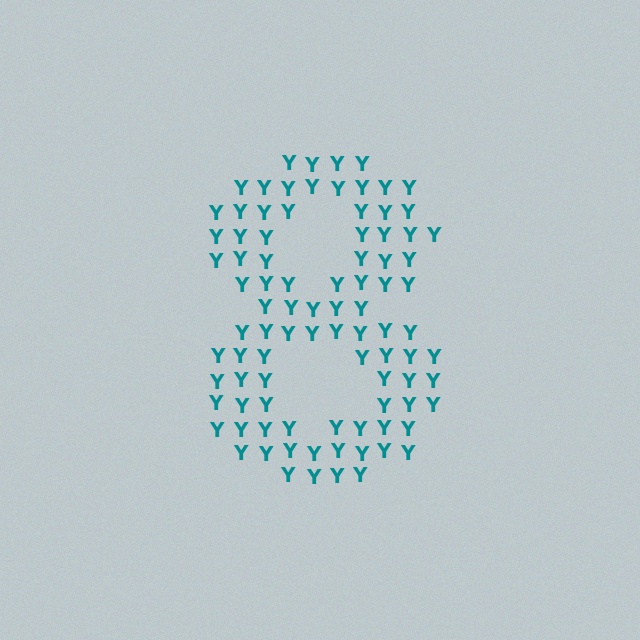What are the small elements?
The small elements are letter Y's.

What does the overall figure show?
The overall figure shows the digit 8.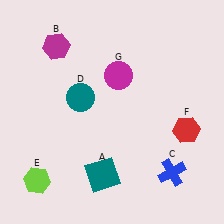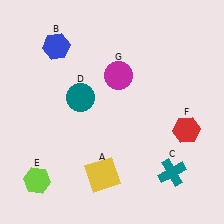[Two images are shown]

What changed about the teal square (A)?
In Image 1, A is teal. In Image 2, it changed to yellow.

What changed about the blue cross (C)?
In Image 1, C is blue. In Image 2, it changed to teal.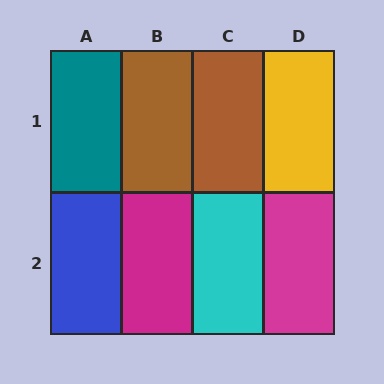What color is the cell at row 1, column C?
Brown.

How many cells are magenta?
2 cells are magenta.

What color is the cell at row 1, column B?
Brown.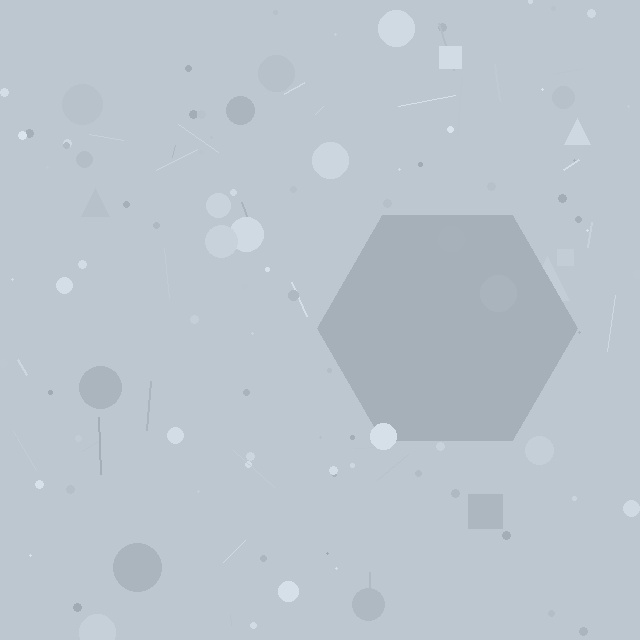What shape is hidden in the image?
A hexagon is hidden in the image.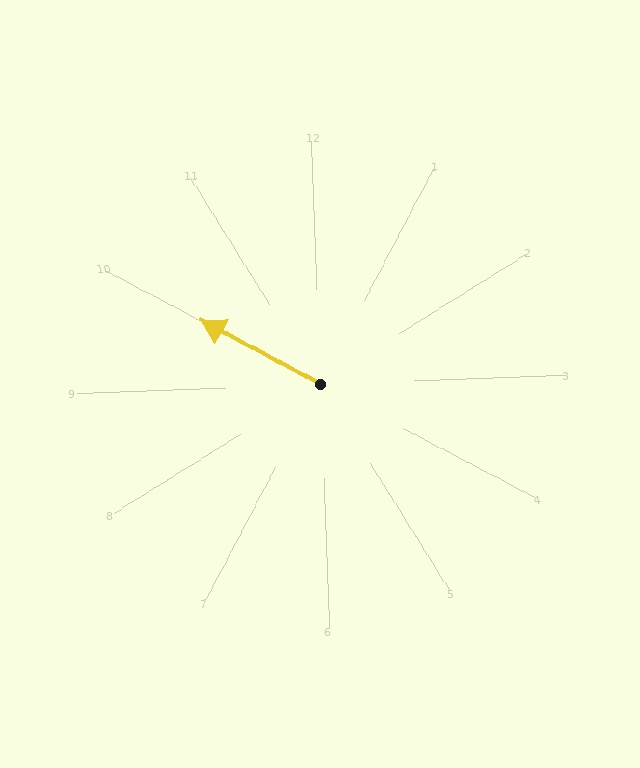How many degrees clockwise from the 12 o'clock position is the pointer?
Approximately 300 degrees.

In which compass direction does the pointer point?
Northwest.